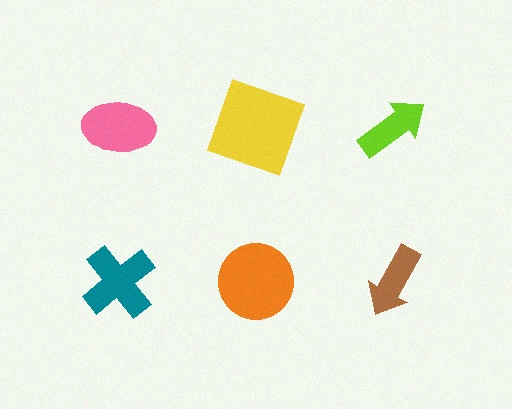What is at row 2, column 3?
A brown arrow.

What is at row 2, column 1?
A teal cross.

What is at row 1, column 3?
A lime arrow.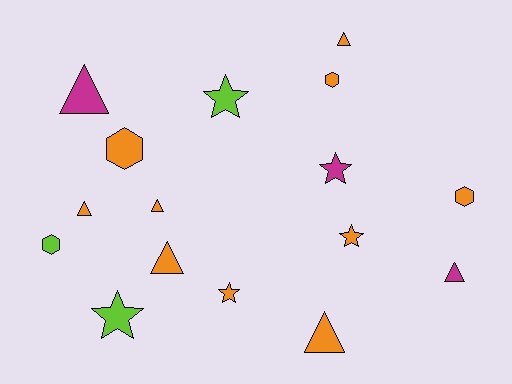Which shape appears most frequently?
Triangle, with 7 objects.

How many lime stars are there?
There are 2 lime stars.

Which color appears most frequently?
Orange, with 10 objects.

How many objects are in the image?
There are 16 objects.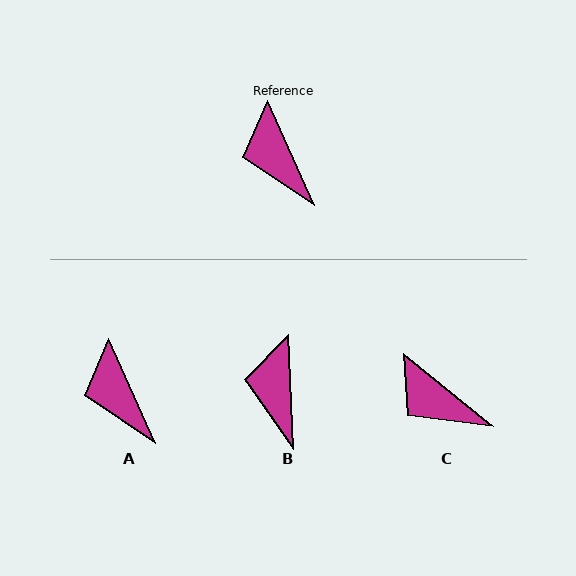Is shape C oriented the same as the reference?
No, it is off by about 27 degrees.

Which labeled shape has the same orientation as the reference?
A.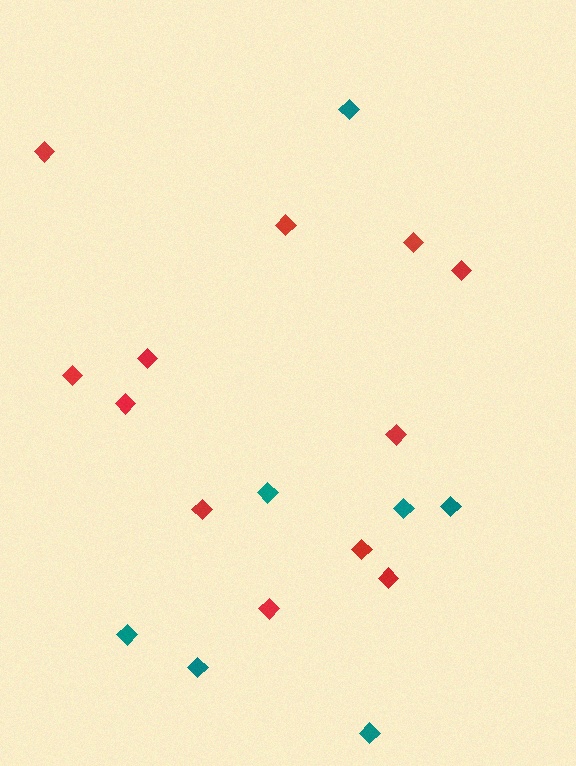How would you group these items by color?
There are 2 groups: one group of red diamonds (12) and one group of teal diamonds (7).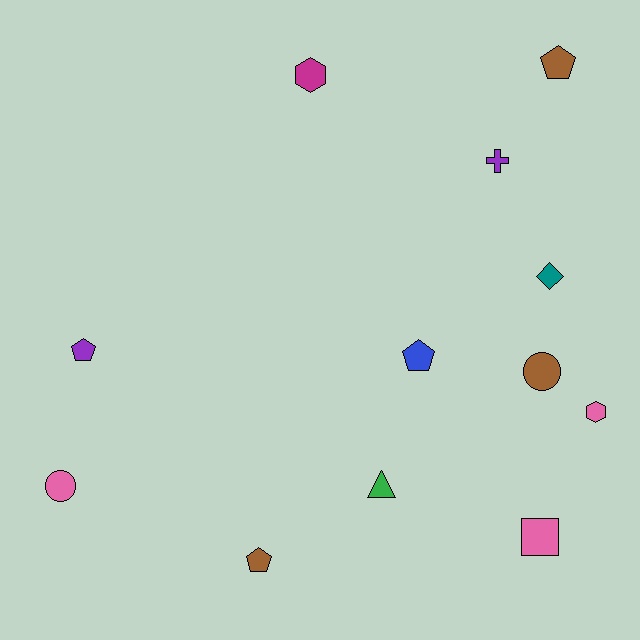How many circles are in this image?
There are 2 circles.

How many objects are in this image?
There are 12 objects.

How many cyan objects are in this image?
There are no cyan objects.